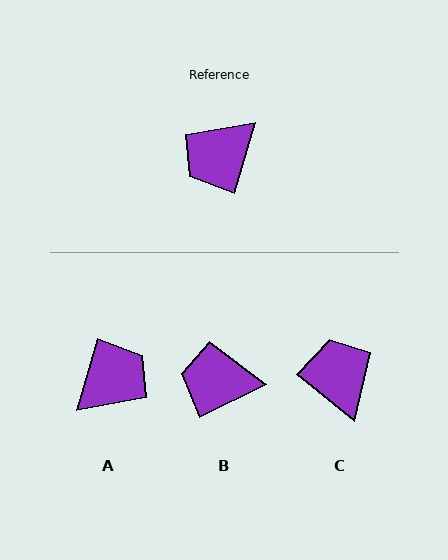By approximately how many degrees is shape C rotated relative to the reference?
Approximately 113 degrees clockwise.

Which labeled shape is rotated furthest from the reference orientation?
A, about 179 degrees away.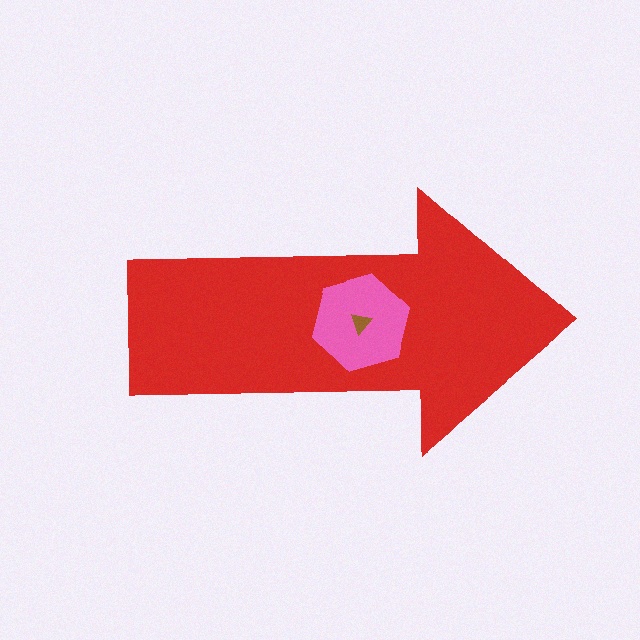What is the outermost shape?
The red arrow.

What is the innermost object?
The brown triangle.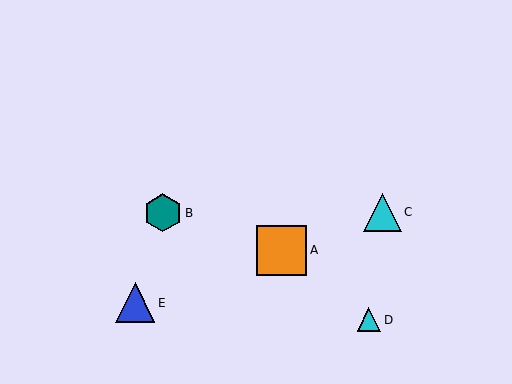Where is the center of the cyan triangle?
The center of the cyan triangle is at (369, 320).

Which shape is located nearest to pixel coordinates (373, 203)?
The cyan triangle (labeled C) at (382, 212) is nearest to that location.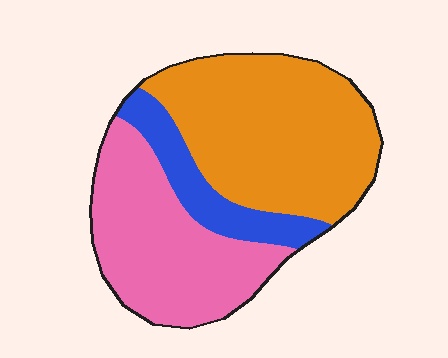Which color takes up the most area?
Orange, at roughly 50%.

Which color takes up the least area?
Blue, at roughly 15%.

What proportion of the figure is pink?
Pink covers roughly 35% of the figure.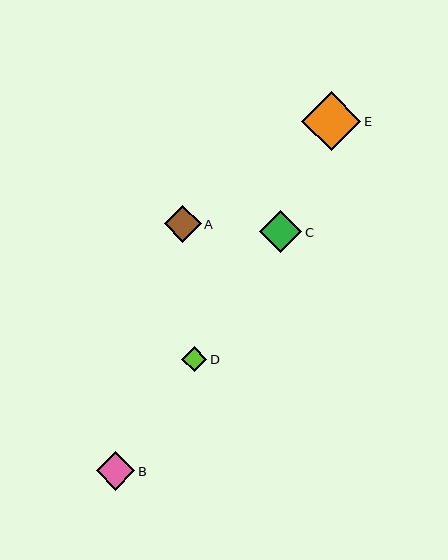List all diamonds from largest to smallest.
From largest to smallest: E, C, B, A, D.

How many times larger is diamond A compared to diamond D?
Diamond A is approximately 1.5 times the size of diamond D.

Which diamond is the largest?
Diamond E is the largest with a size of approximately 59 pixels.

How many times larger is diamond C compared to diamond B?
Diamond C is approximately 1.1 times the size of diamond B.